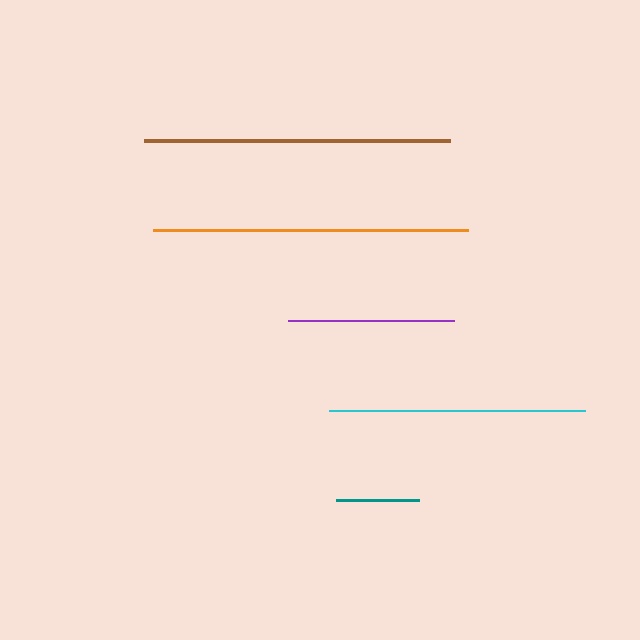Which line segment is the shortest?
The teal line is the shortest at approximately 84 pixels.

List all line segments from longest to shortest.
From longest to shortest: orange, brown, cyan, purple, teal.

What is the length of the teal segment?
The teal segment is approximately 84 pixels long.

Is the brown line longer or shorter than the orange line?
The orange line is longer than the brown line.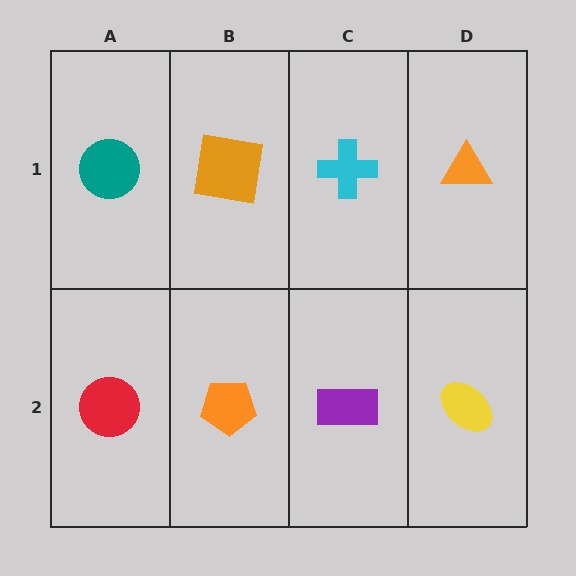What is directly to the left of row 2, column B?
A red circle.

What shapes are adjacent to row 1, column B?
An orange pentagon (row 2, column B), a teal circle (row 1, column A), a cyan cross (row 1, column C).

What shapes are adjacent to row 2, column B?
An orange square (row 1, column B), a red circle (row 2, column A), a purple rectangle (row 2, column C).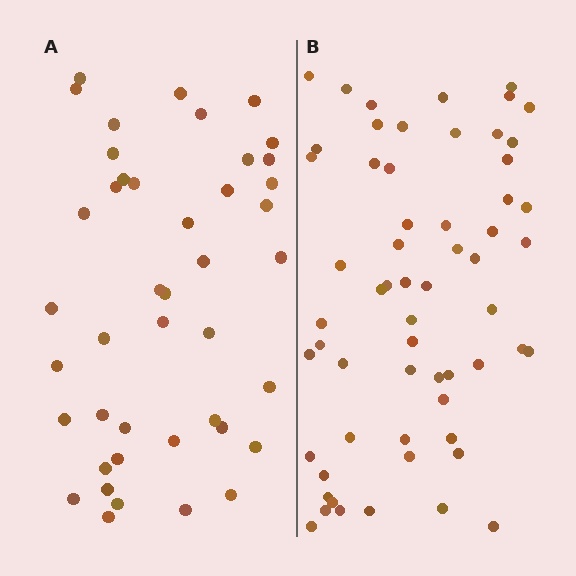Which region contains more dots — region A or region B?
Region B (the right region) has more dots.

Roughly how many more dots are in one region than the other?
Region B has approximately 15 more dots than region A.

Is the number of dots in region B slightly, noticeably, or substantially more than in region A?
Region B has noticeably more, but not dramatically so. The ratio is roughly 1.4 to 1.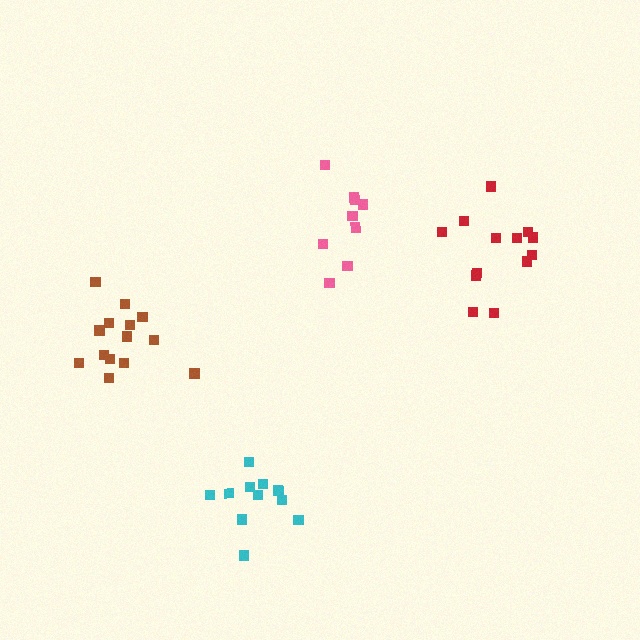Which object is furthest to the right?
The red cluster is rightmost.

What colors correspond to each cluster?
The clusters are colored: cyan, red, brown, pink.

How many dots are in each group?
Group 1: 12 dots, Group 2: 13 dots, Group 3: 14 dots, Group 4: 9 dots (48 total).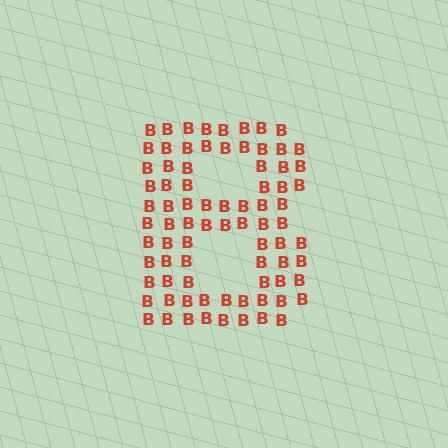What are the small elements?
The small elements are letter B's.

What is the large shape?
The large shape is the letter B.